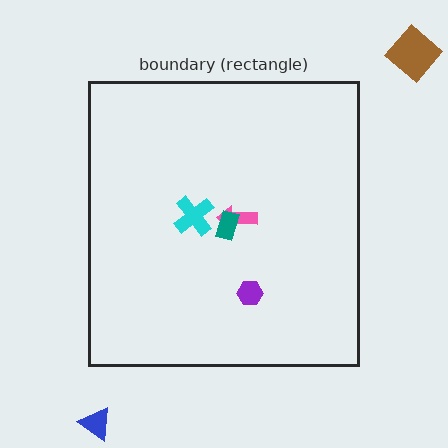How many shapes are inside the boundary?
4 inside, 2 outside.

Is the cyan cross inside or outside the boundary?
Inside.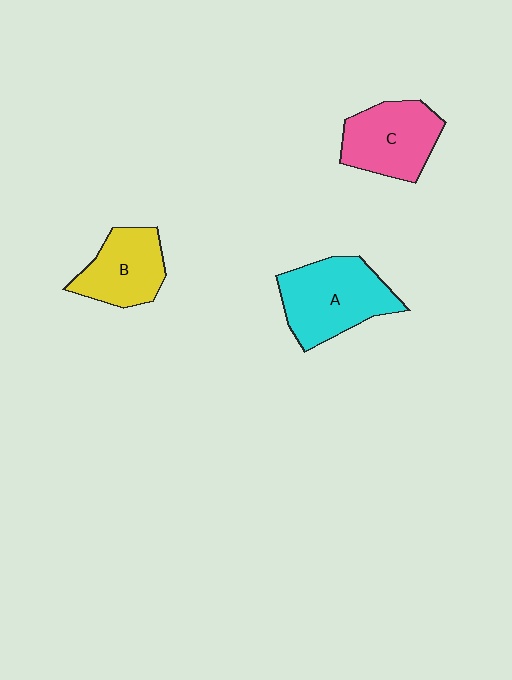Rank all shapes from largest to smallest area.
From largest to smallest: A (cyan), C (pink), B (yellow).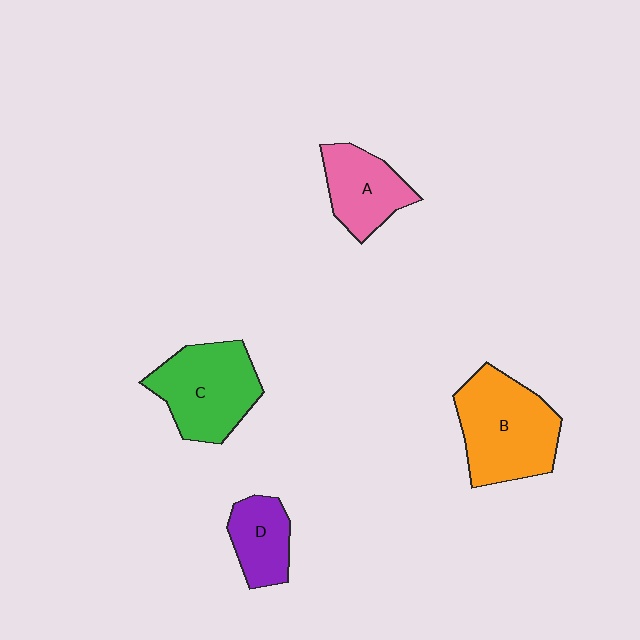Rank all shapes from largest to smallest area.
From largest to smallest: B (orange), C (green), A (pink), D (purple).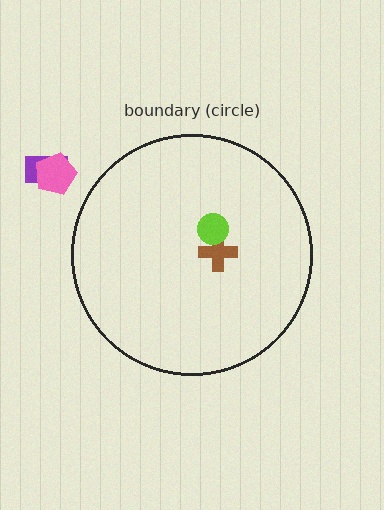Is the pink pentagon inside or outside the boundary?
Outside.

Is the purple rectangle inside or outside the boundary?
Outside.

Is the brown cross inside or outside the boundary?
Inside.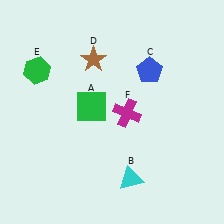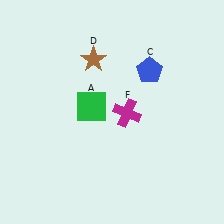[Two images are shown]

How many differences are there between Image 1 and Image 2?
There are 2 differences between the two images.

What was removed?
The green hexagon (E), the cyan triangle (B) were removed in Image 2.